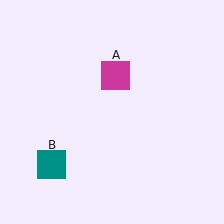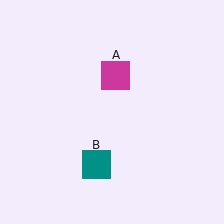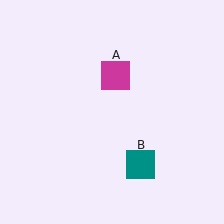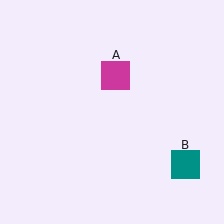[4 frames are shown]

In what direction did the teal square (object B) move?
The teal square (object B) moved right.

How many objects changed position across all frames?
1 object changed position: teal square (object B).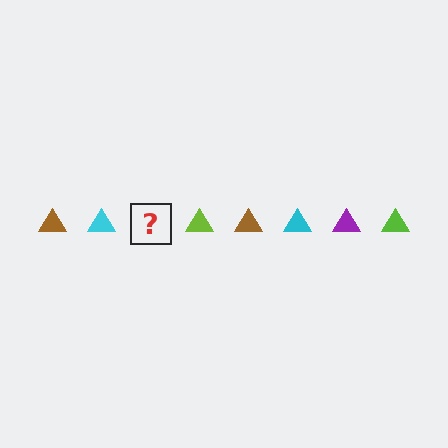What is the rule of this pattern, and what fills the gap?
The rule is that the pattern cycles through brown, cyan, purple, lime triangles. The gap should be filled with a purple triangle.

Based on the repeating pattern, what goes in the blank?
The blank should be a purple triangle.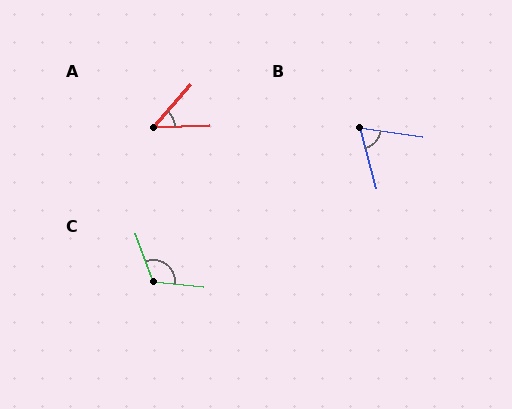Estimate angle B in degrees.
Approximately 67 degrees.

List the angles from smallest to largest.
A (47°), B (67°), C (115°).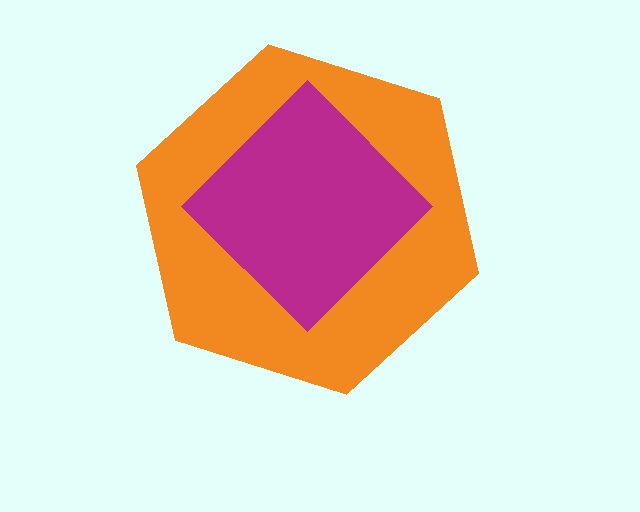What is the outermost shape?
The orange hexagon.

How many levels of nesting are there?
2.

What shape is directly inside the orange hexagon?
The magenta diamond.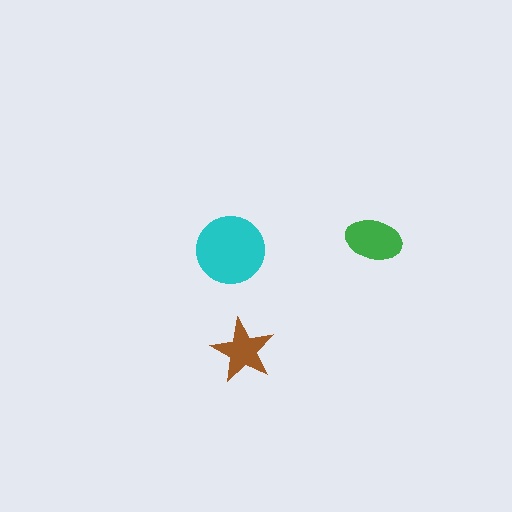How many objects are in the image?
There are 3 objects in the image.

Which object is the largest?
The cyan circle.